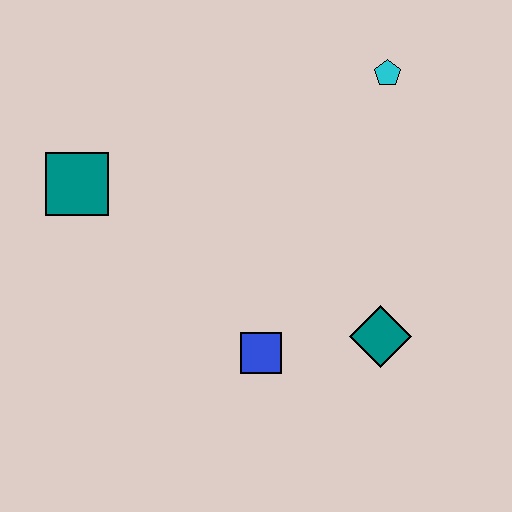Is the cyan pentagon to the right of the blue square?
Yes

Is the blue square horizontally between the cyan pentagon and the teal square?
Yes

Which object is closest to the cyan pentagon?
The teal diamond is closest to the cyan pentagon.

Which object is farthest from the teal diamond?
The teal square is farthest from the teal diamond.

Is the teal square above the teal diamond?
Yes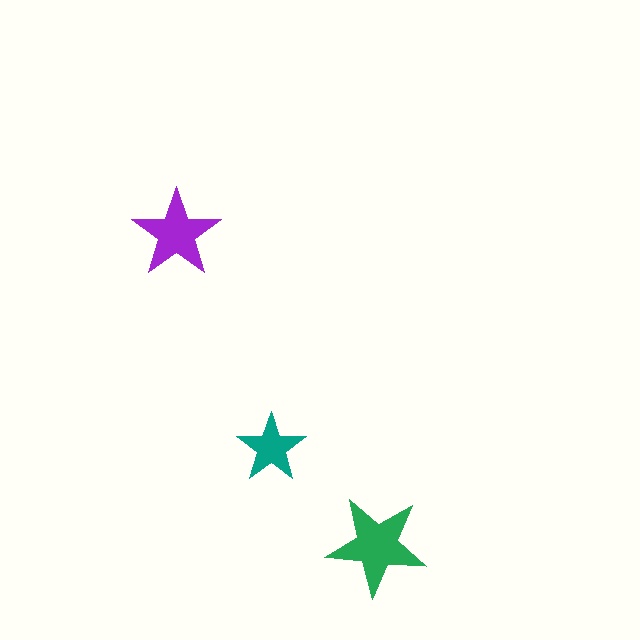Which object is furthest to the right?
The green star is rightmost.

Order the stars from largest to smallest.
the green one, the purple one, the teal one.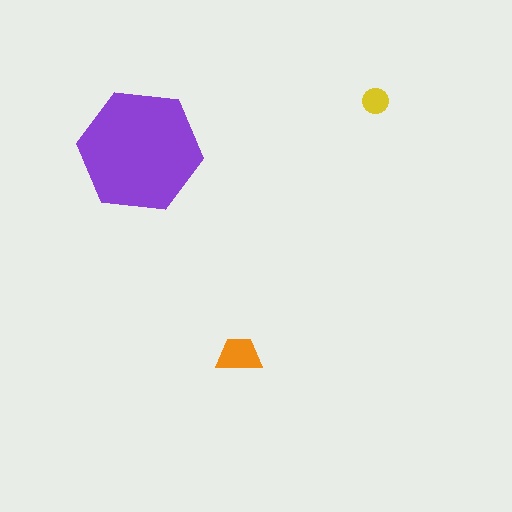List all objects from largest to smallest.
The purple hexagon, the orange trapezoid, the yellow circle.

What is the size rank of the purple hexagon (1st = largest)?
1st.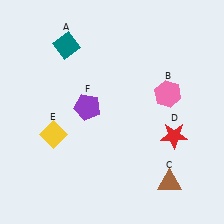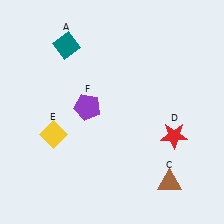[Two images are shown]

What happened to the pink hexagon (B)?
The pink hexagon (B) was removed in Image 2. It was in the top-right area of Image 1.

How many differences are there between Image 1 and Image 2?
There is 1 difference between the two images.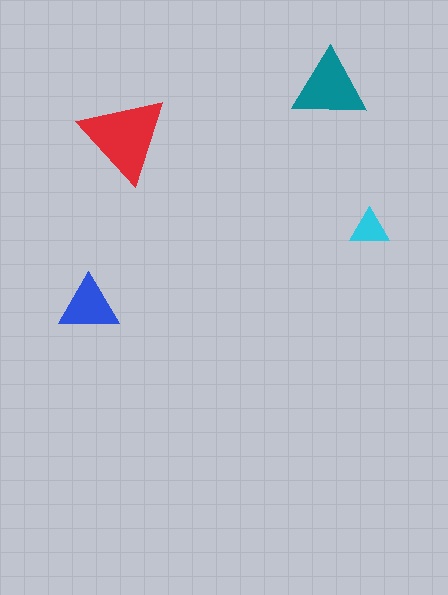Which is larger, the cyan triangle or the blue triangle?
The blue one.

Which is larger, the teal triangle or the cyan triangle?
The teal one.